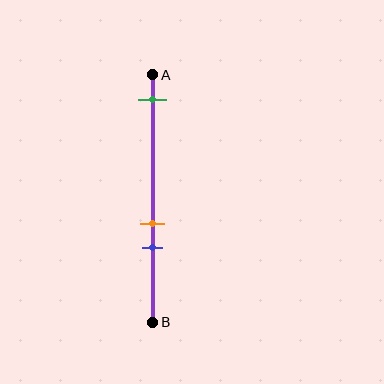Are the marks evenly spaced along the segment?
No, the marks are not evenly spaced.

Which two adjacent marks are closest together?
The orange and blue marks are the closest adjacent pair.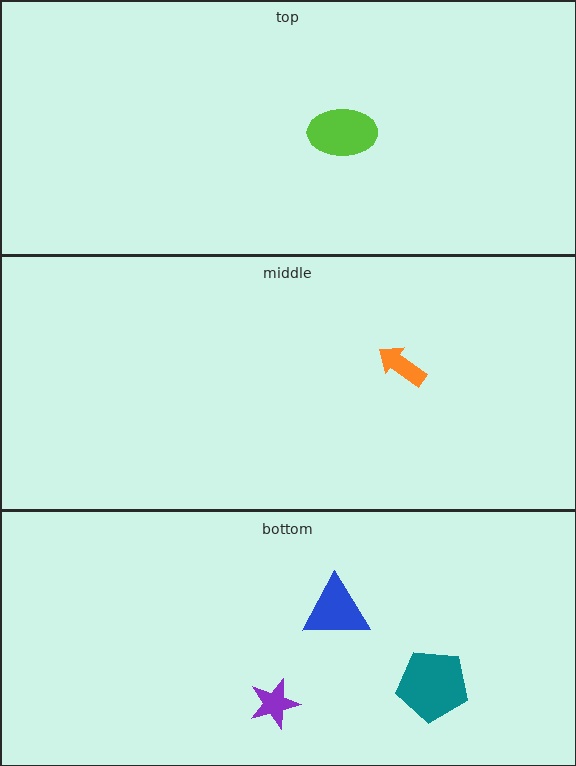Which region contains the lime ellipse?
The top region.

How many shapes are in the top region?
1.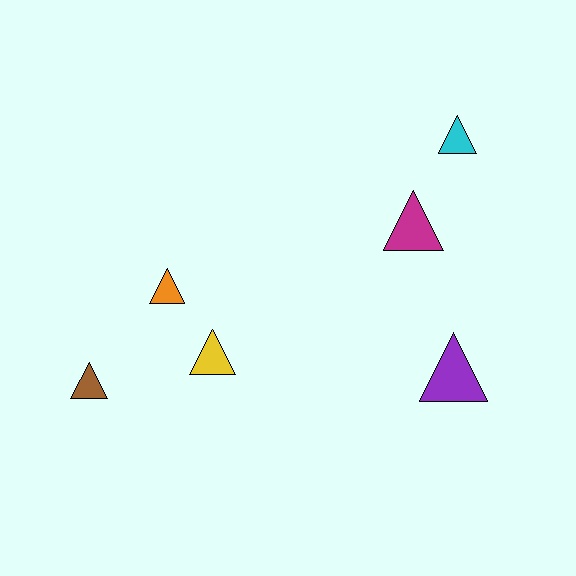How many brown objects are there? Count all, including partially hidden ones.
There is 1 brown object.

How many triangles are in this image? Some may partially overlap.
There are 6 triangles.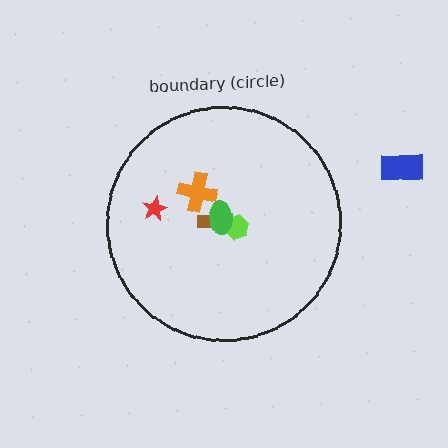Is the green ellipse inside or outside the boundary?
Inside.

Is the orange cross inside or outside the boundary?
Inside.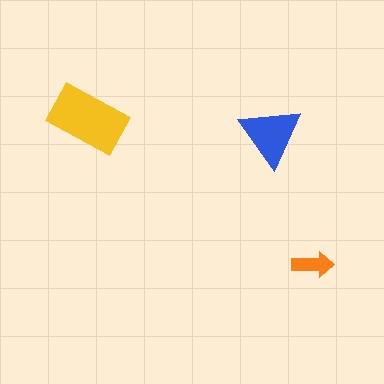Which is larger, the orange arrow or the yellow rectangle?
The yellow rectangle.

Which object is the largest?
The yellow rectangle.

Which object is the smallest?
The orange arrow.